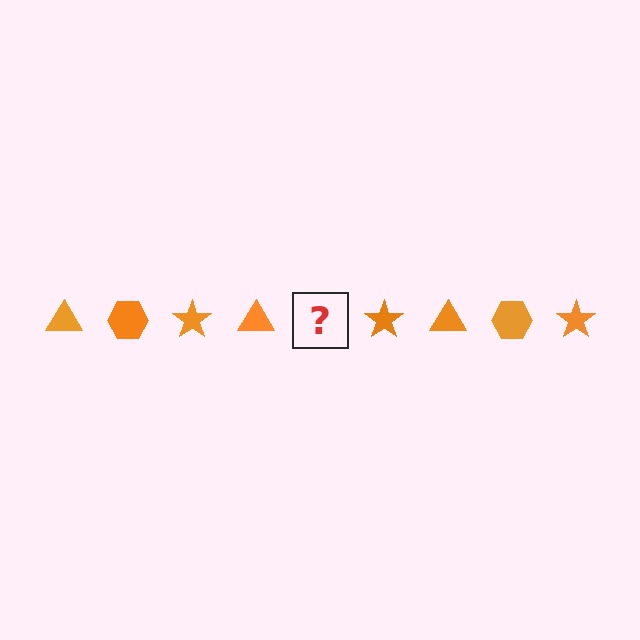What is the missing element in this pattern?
The missing element is an orange hexagon.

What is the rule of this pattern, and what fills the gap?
The rule is that the pattern cycles through triangle, hexagon, star shapes in orange. The gap should be filled with an orange hexagon.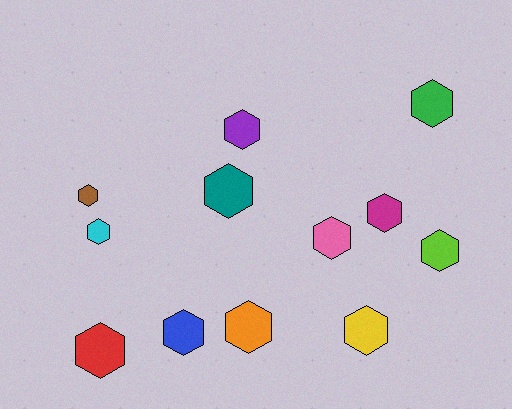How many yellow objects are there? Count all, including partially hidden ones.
There is 1 yellow object.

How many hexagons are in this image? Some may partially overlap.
There are 12 hexagons.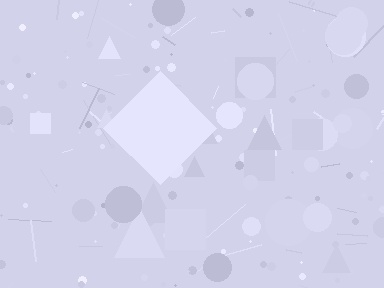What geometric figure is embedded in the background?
A diamond is embedded in the background.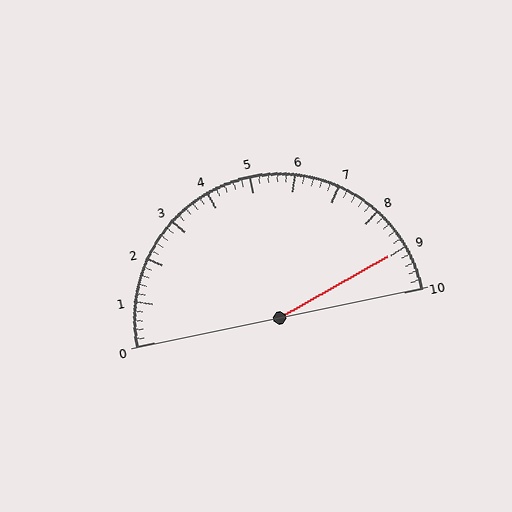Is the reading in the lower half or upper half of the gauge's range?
The reading is in the upper half of the range (0 to 10).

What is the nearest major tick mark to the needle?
The nearest major tick mark is 9.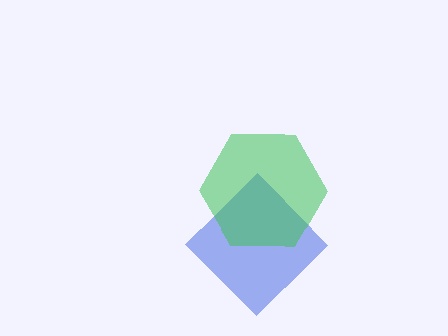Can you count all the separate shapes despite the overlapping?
Yes, there are 2 separate shapes.